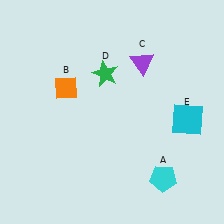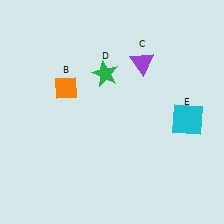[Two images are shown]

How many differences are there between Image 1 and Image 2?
There is 1 difference between the two images.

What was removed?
The cyan pentagon (A) was removed in Image 2.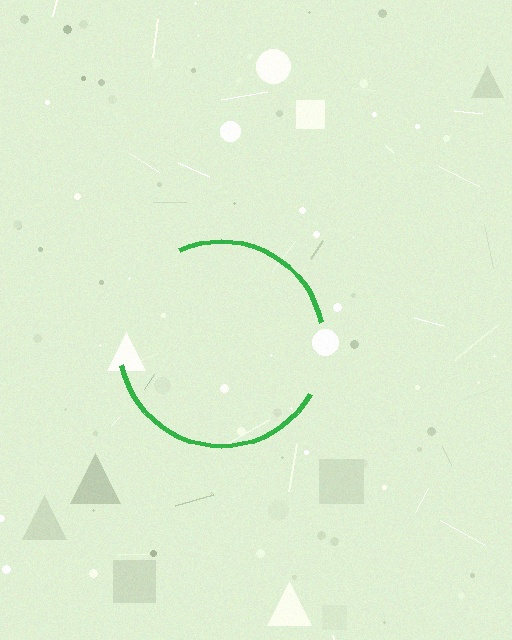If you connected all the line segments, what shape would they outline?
They would outline a circle.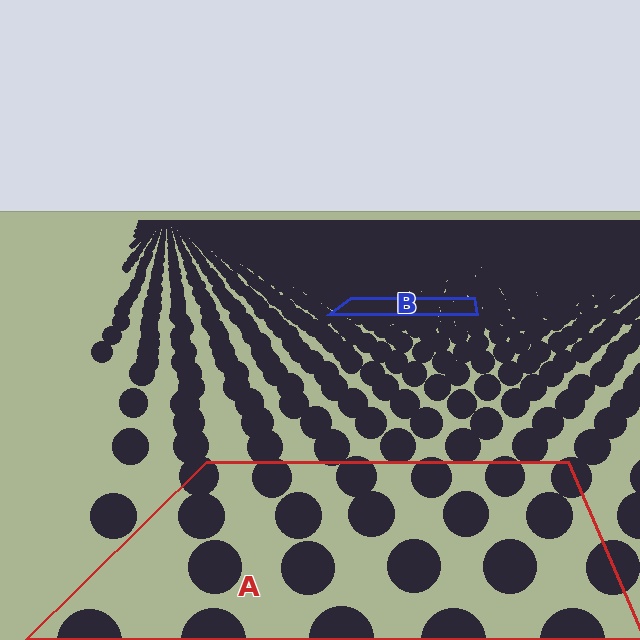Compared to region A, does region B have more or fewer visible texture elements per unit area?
Region B has more texture elements per unit area — they are packed more densely because it is farther away.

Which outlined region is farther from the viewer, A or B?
Region B is farther from the viewer — the texture elements inside it appear smaller and more densely packed.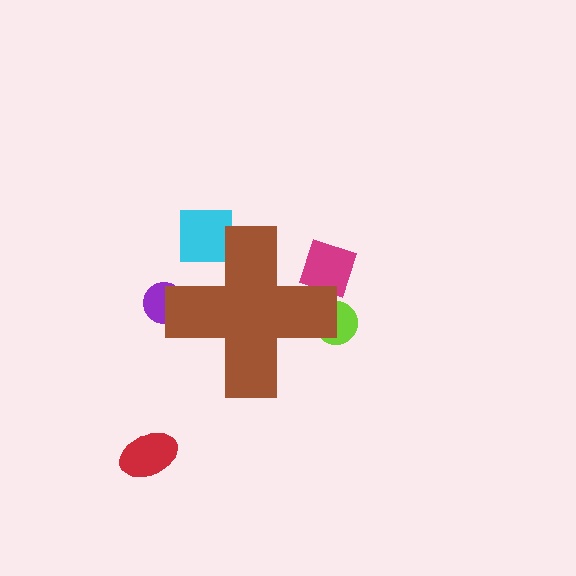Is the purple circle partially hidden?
Yes, the purple circle is partially hidden behind the brown cross.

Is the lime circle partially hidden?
Yes, the lime circle is partially hidden behind the brown cross.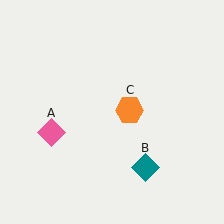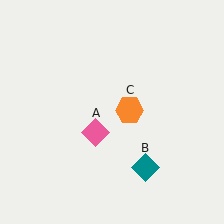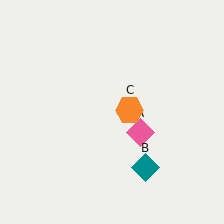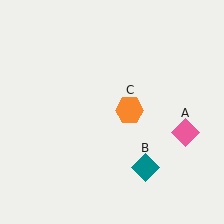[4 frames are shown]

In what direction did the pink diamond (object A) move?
The pink diamond (object A) moved right.